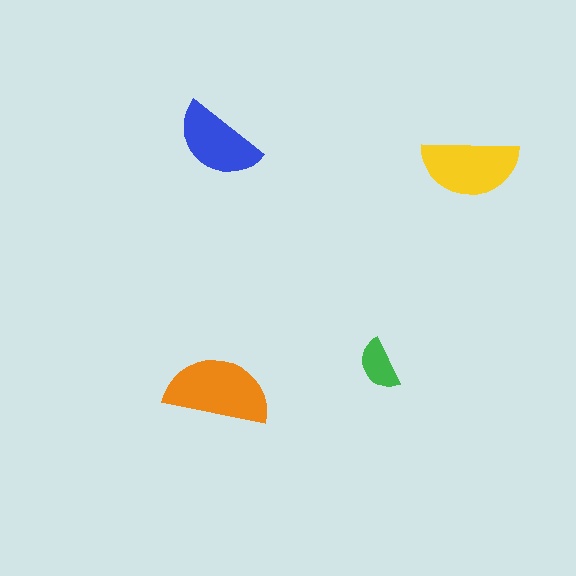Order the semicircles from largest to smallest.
the orange one, the yellow one, the blue one, the green one.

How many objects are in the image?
There are 4 objects in the image.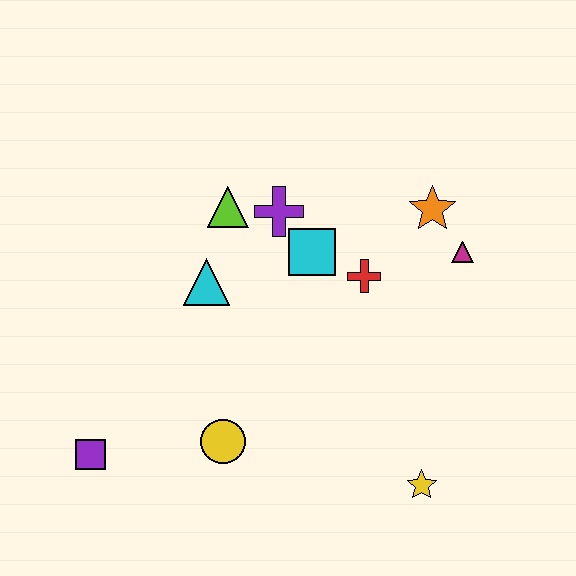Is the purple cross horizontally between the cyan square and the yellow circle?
Yes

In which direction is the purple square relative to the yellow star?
The purple square is to the left of the yellow star.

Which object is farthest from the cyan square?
The purple square is farthest from the cyan square.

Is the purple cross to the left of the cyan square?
Yes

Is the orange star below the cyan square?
No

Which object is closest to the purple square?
The yellow circle is closest to the purple square.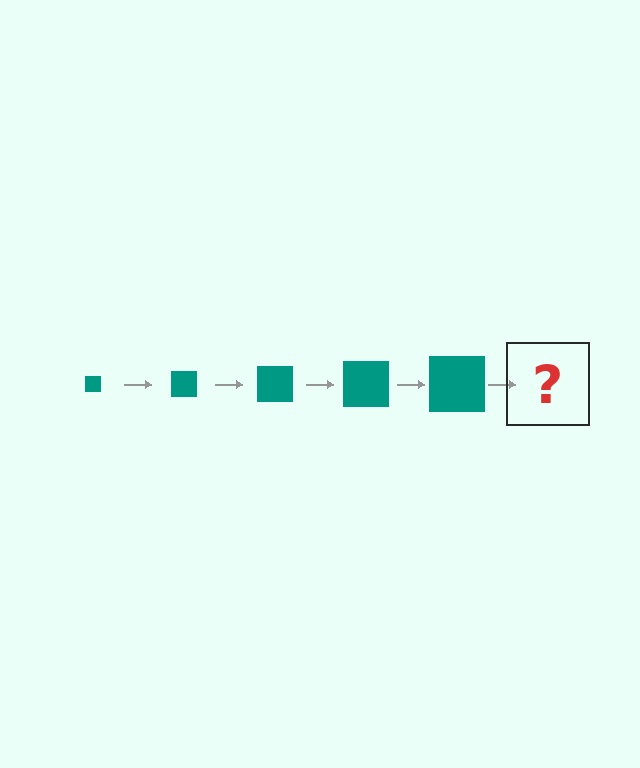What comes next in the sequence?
The next element should be a teal square, larger than the previous one.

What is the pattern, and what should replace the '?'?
The pattern is that the square gets progressively larger each step. The '?' should be a teal square, larger than the previous one.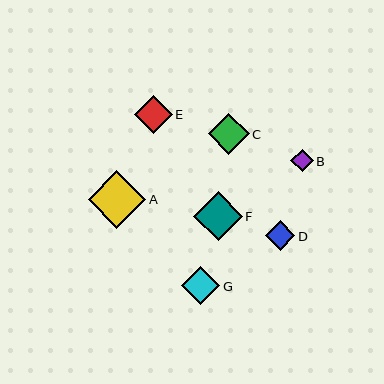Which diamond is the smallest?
Diamond B is the smallest with a size of approximately 22 pixels.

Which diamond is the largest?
Diamond A is the largest with a size of approximately 57 pixels.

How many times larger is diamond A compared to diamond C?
Diamond A is approximately 1.4 times the size of diamond C.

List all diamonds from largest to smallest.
From largest to smallest: A, F, C, G, E, D, B.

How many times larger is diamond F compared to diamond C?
Diamond F is approximately 1.2 times the size of diamond C.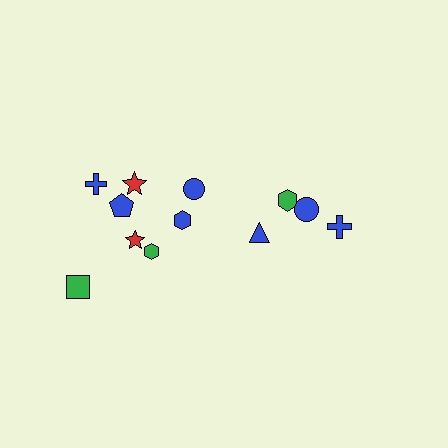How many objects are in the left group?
There are 8 objects.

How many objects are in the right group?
There are 4 objects.